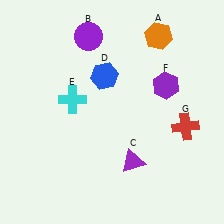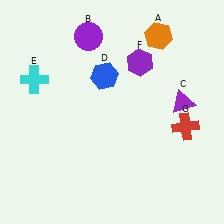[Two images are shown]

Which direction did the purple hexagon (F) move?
The purple hexagon (F) moved left.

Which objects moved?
The objects that moved are: the purple triangle (C), the cyan cross (E), the purple hexagon (F).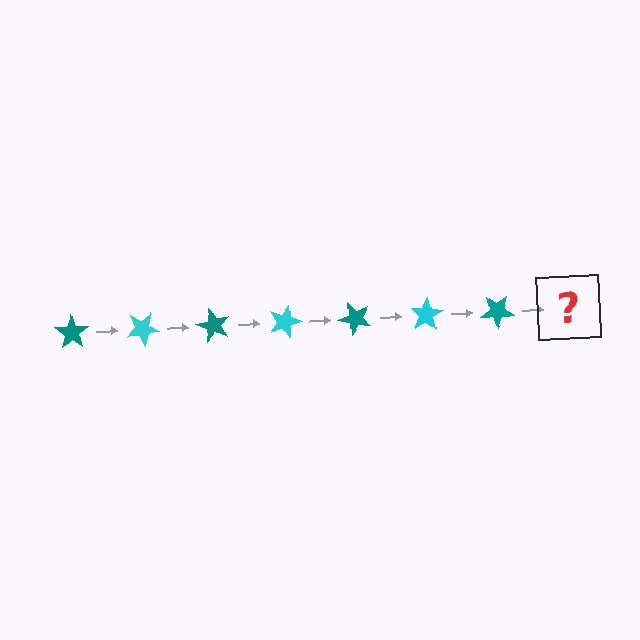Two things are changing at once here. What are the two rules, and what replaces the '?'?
The two rules are that it rotates 30 degrees each step and the color cycles through teal and cyan. The '?' should be a cyan star, rotated 210 degrees from the start.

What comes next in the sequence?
The next element should be a cyan star, rotated 210 degrees from the start.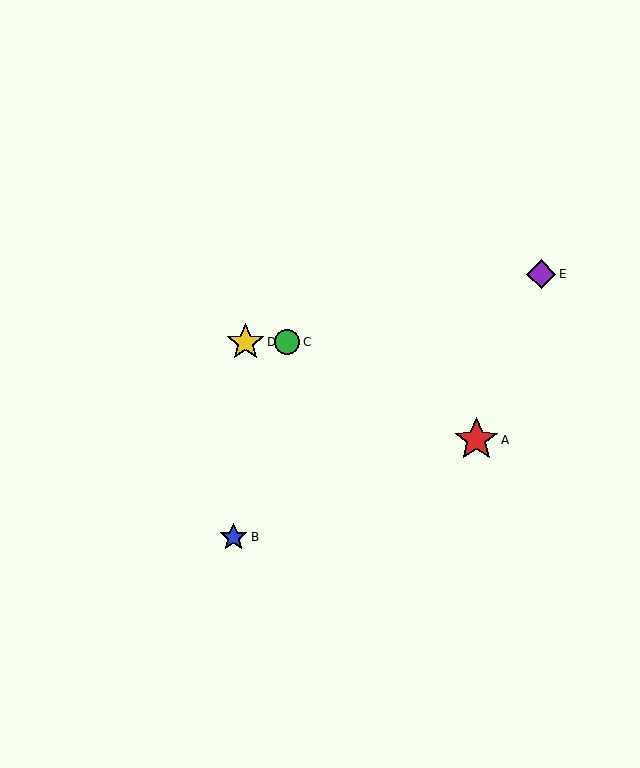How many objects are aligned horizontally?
2 objects (C, D) are aligned horizontally.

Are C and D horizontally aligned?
Yes, both are at y≈342.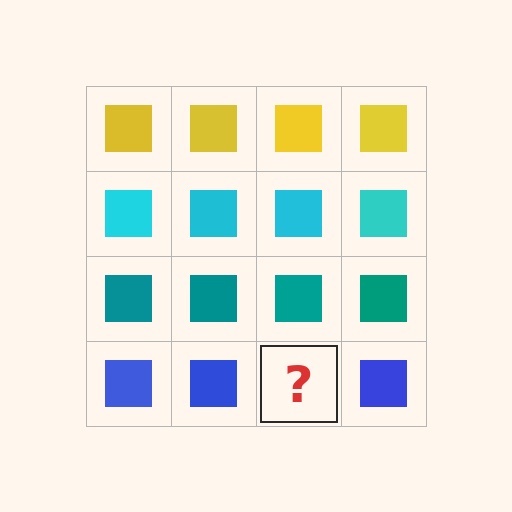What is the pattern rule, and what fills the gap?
The rule is that each row has a consistent color. The gap should be filled with a blue square.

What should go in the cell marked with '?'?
The missing cell should contain a blue square.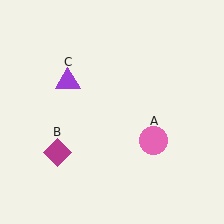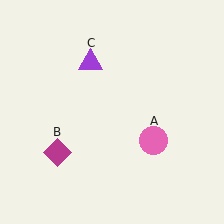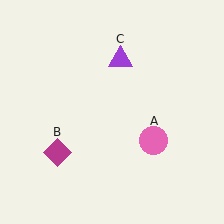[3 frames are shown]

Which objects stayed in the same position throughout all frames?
Pink circle (object A) and magenta diamond (object B) remained stationary.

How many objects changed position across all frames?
1 object changed position: purple triangle (object C).